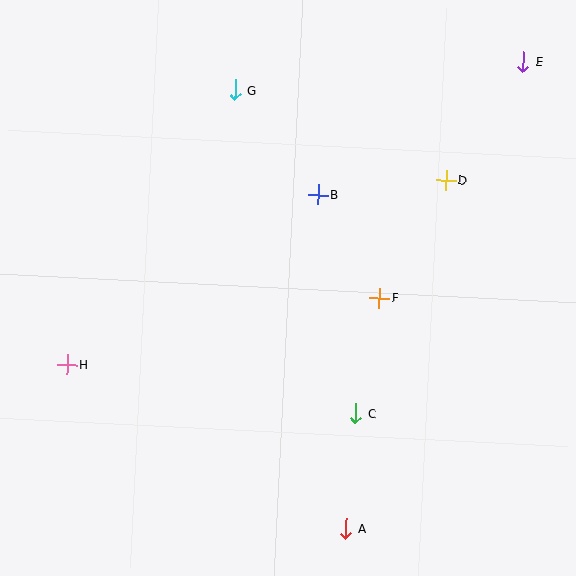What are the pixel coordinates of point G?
Point G is at (235, 90).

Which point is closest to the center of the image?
Point F at (379, 298) is closest to the center.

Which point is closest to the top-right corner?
Point E is closest to the top-right corner.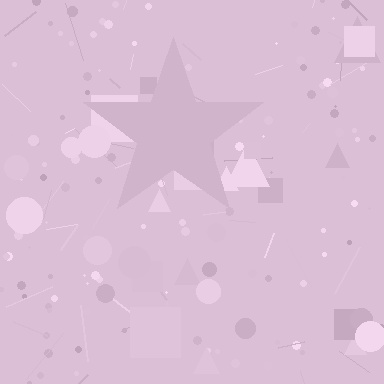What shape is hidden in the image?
A star is hidden in the image.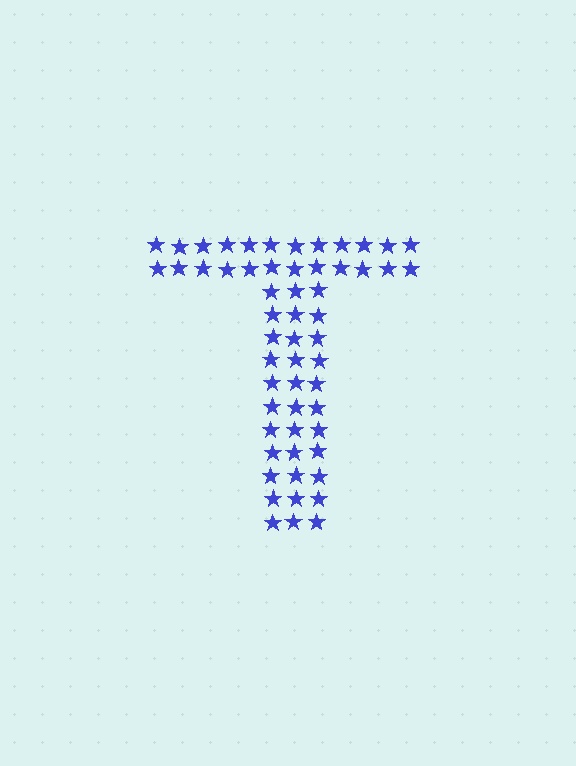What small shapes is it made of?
It is made of small stars.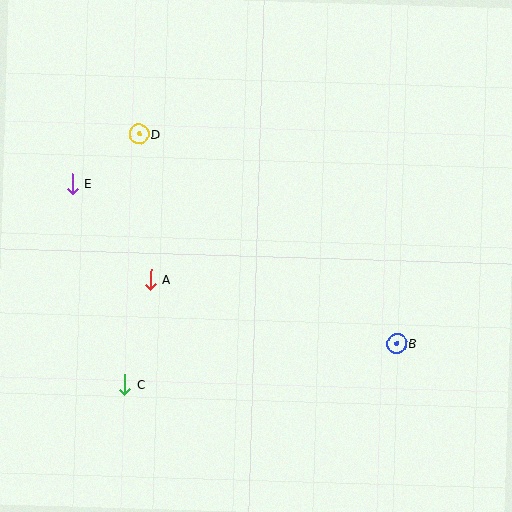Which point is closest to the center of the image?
Point A at (151, 280) is closest to the center.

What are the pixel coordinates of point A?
Point A is at (151, 280).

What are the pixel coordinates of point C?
Point C is at (125, 384).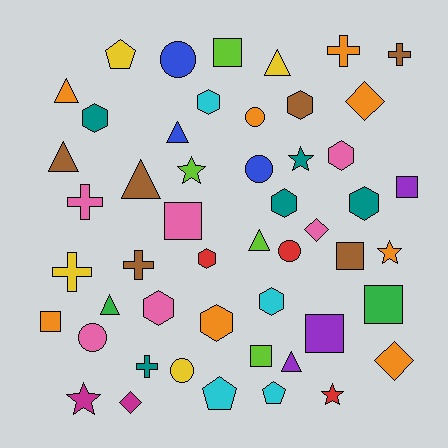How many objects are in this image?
There are 50 objects.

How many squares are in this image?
There are 8 squares.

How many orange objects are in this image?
There are 8 orange objects.